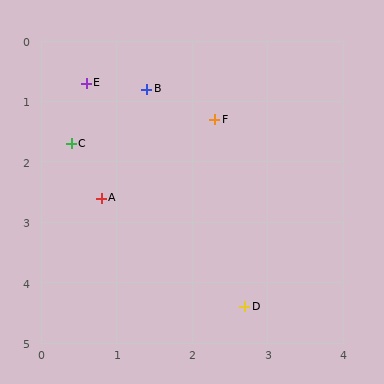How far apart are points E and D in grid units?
Points E and D are about 4.3 grid units apart.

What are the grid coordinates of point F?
Point F is at approximately (2.3, 1.3).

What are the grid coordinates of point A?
Point A is at approximately (0.8, 2.6).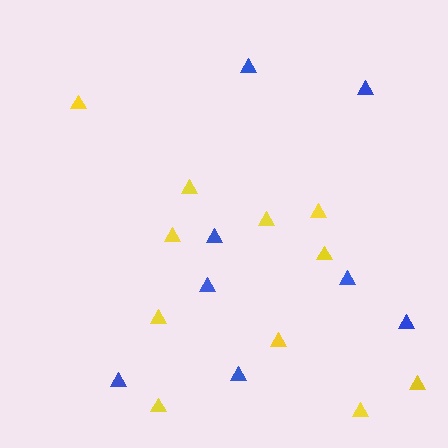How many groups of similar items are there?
There are 2 groups: one group of yellow triangles (11) and one group of blue triangles (8).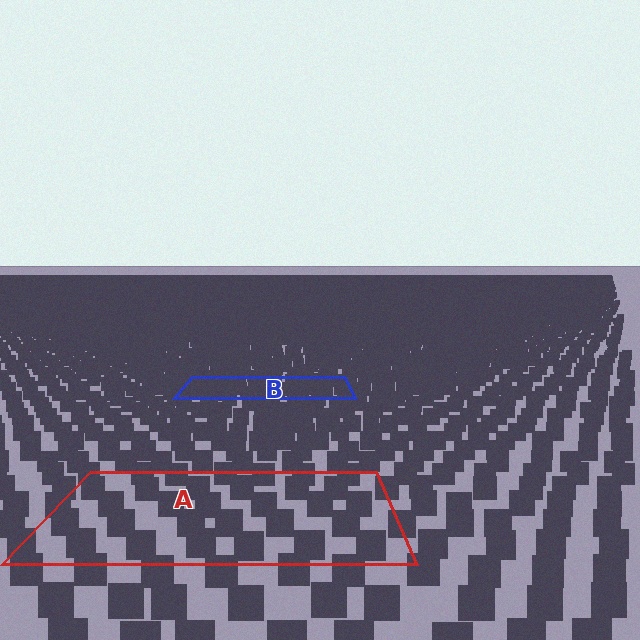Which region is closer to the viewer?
Region A is closer. The texture elements there are larger and more spread out.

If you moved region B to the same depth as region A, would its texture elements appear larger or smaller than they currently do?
They would appear larger. At a closer depth, the same texture elements are projected at a bigger on-screen size.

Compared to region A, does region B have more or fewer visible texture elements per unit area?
Region B has more texture elements per unit area — they are packed more densely because it is farther away.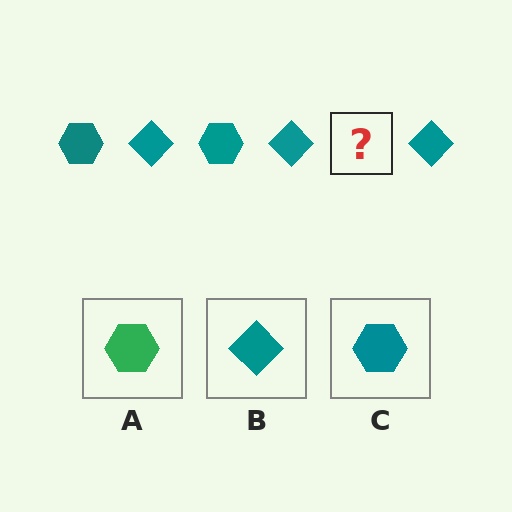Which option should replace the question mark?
Option C.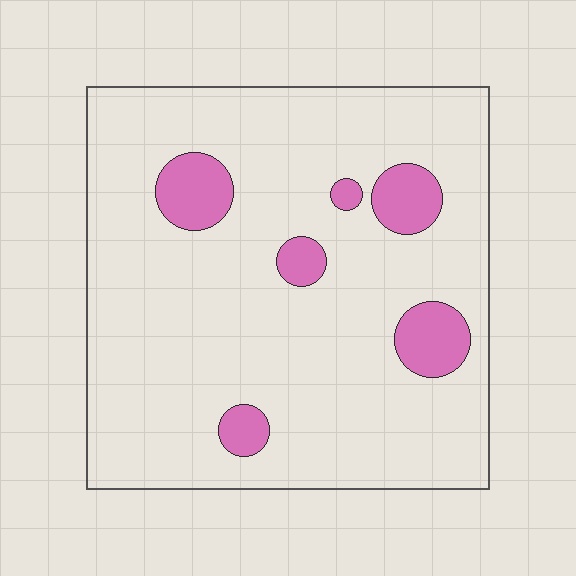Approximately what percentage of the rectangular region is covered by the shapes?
Approximately 10%.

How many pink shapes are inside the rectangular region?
6.